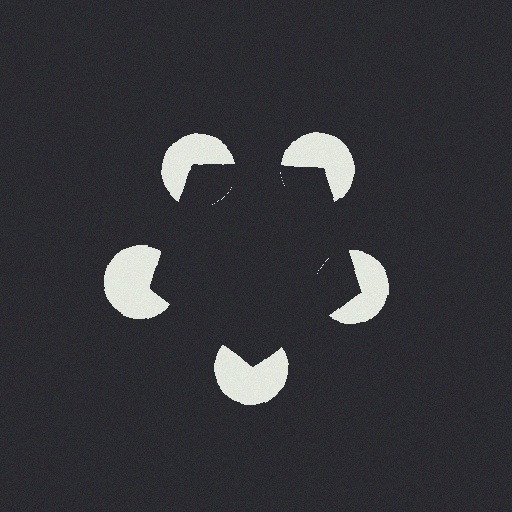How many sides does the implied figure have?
5 sides.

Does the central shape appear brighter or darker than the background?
It typically appears slightly darker than the background, even though no actual brightness change is drawn.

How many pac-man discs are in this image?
There are 5 — one at each vertex of the illusory pentagon.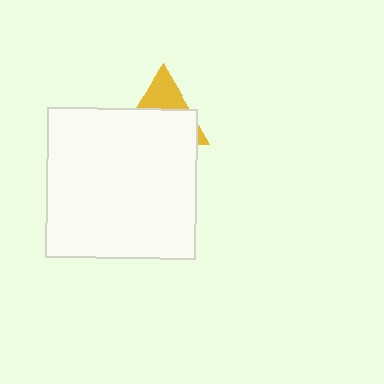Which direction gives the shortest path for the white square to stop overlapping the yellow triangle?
Moving down gives the shortest separation.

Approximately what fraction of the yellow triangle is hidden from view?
Roughly 65% of the yellow triangle is hidden behind the white square.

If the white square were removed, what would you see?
You would see the complete yellow triangle.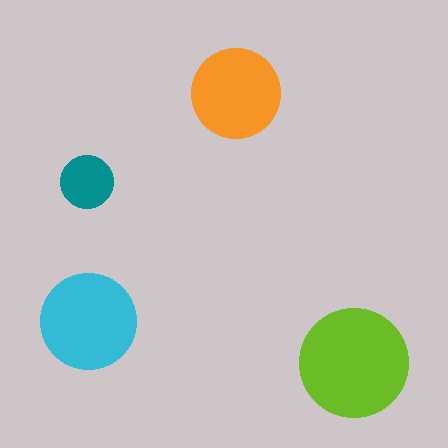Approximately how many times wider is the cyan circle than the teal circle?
About 2 times wider.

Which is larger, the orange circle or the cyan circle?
The cyan one.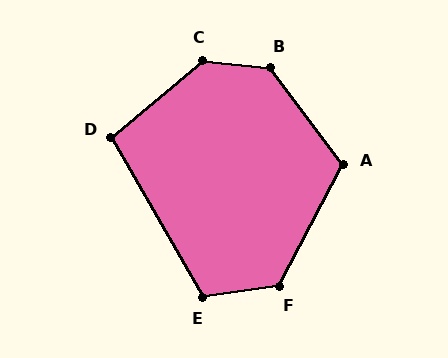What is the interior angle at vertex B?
Approximately 133 degrees (obtuse).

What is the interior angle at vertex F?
Approximately 126 degrees (obtuse).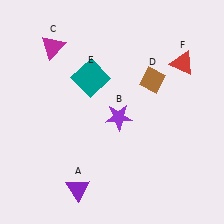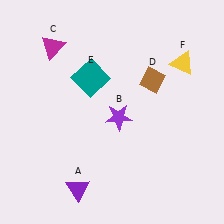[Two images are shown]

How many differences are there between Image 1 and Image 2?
There is 1 difference between the two images.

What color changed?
The triangle (F) changed from red in Image 1 to yellow in Image 2.